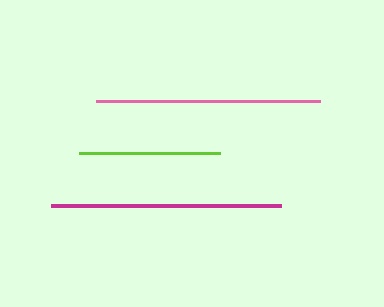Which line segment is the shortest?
The lime line is the shortest at approximately 141 pixels.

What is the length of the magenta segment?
The magenta segment is approximately 229 pixels long.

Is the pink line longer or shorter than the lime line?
The pink line is longer than the lime line.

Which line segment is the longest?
The magenta line is the longest at approximately 229 pixels.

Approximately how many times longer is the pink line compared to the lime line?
The pink line is approximately 1.6 times the length of the lime line.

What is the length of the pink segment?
The pink segment is approximately 224 pixels long.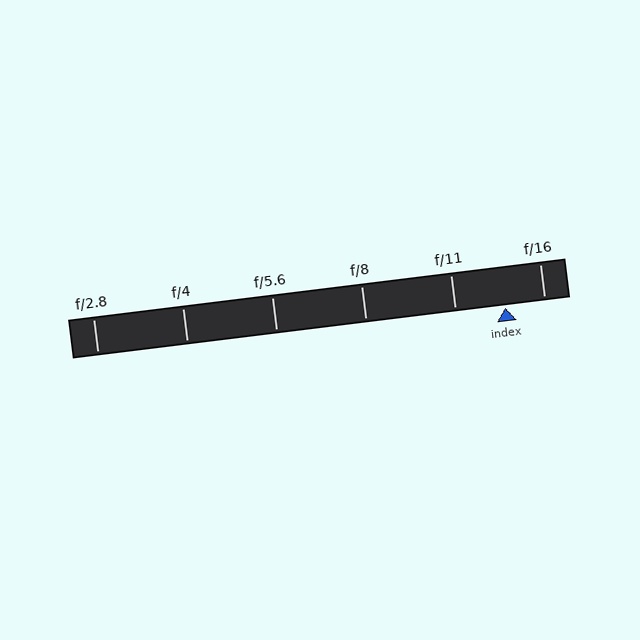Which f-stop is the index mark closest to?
The index mark is closest to f/16.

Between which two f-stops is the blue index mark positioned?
The index mark is between f/11 and f/16.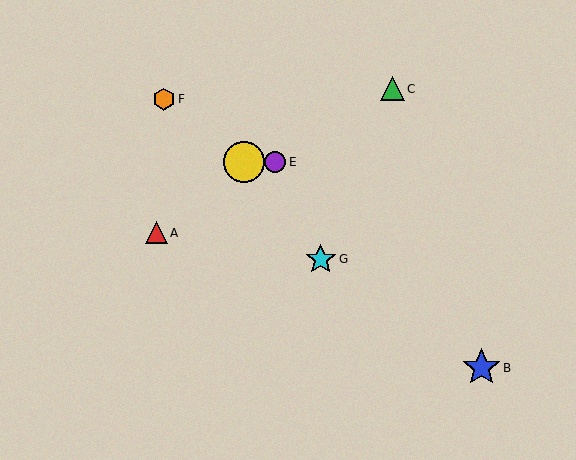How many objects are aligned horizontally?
2 objects (D, E) are aligned horizontally.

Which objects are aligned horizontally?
Objects D, E are aligned horizontally.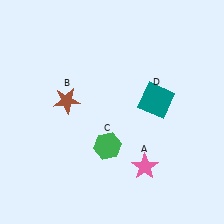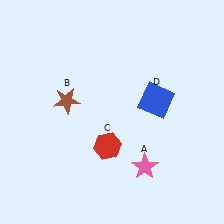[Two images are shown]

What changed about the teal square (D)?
In Image 1, D is teal. In Image 2, it changed to blue.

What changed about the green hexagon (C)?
In Image 1, C is green. In Image 2, it changed to red.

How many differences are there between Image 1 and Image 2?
There are 2 differences between the two images.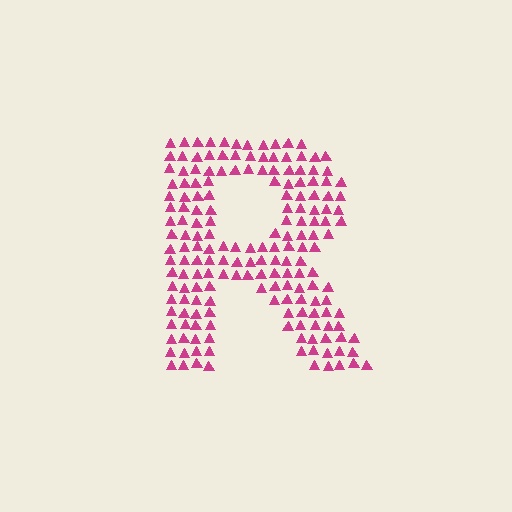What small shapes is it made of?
It is made of small triangles.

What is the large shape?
The large shape is the letter R.